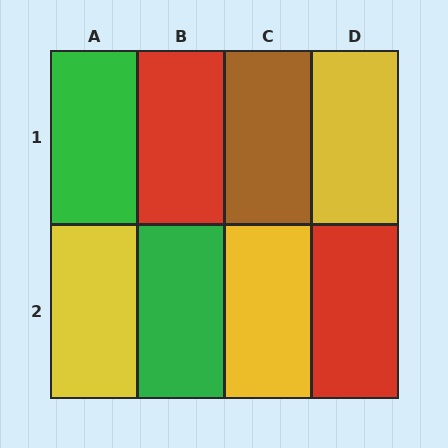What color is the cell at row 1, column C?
Brown.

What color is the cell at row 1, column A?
Green.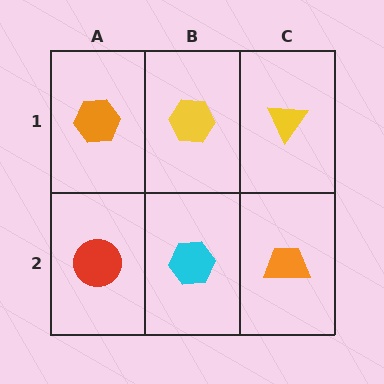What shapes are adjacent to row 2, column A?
An orange hexagon (row 1, column A), a cyan hexagon (row 2, column B).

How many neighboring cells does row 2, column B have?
3.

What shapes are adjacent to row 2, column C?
A yellow triangle (row 1, column C), a cyan hexagon (row 2, column B).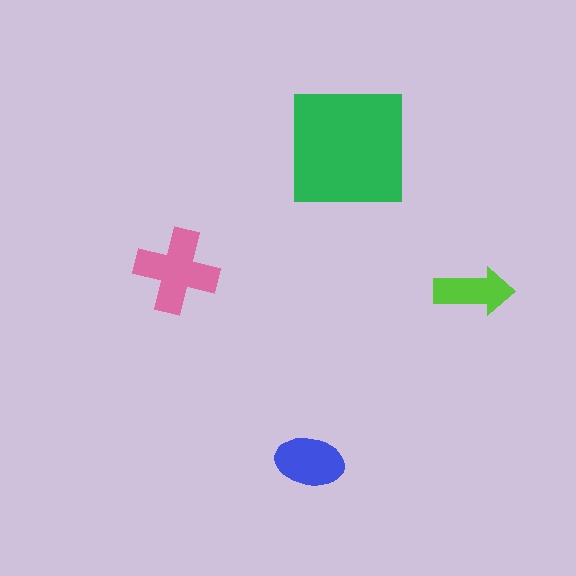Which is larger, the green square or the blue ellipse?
The green square.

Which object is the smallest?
The lime arrow.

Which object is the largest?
The green square.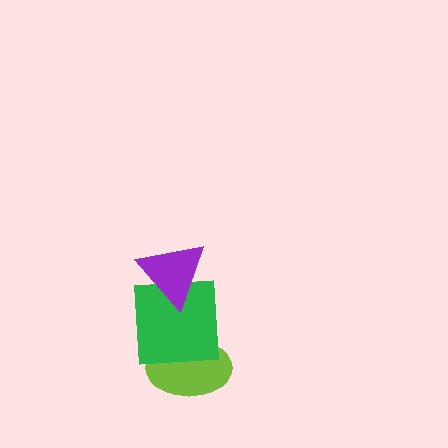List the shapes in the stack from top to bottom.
From top to bottom: the purple triangle, the green square, the lime ellipse.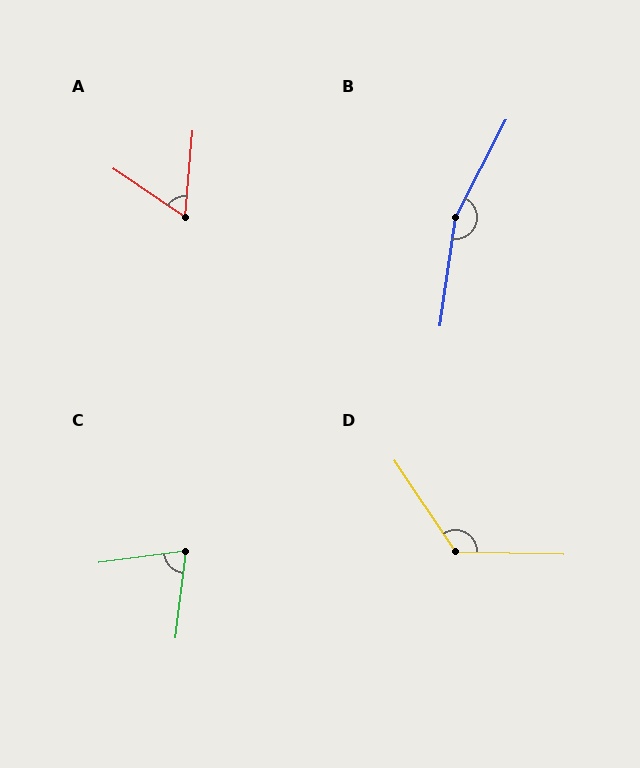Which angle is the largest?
B, at approximately 161 degrees.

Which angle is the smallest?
A, at approximately 61 degrees.